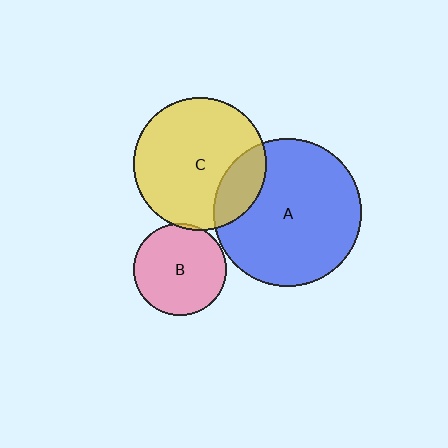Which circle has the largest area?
Circle A (blue).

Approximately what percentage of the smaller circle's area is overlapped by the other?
Approximately 20%.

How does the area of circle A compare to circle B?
Approximately 2.6 times.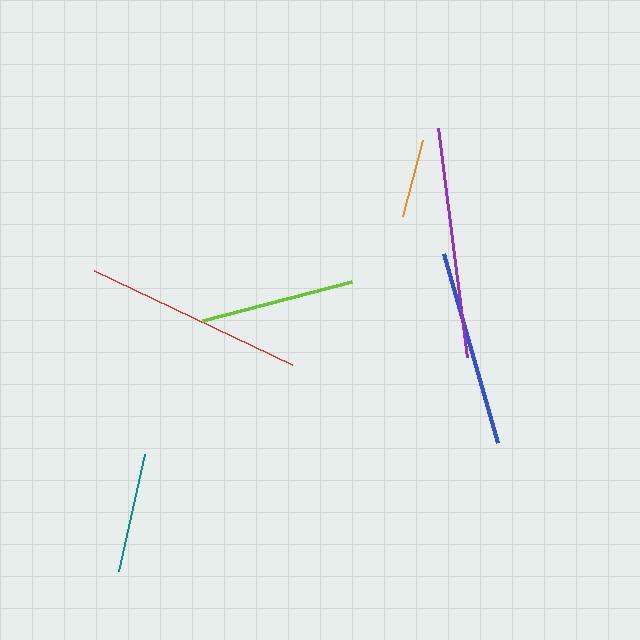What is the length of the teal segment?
The teal segment is approximately 120 pixels long.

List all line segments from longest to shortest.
From longest to shortest: purple, red, blue, lime, teal, orange.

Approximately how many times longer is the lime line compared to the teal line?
The lime line is approximately 1.3 times the length of the teal line.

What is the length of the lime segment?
The lime segment is approximately 154 pixels long.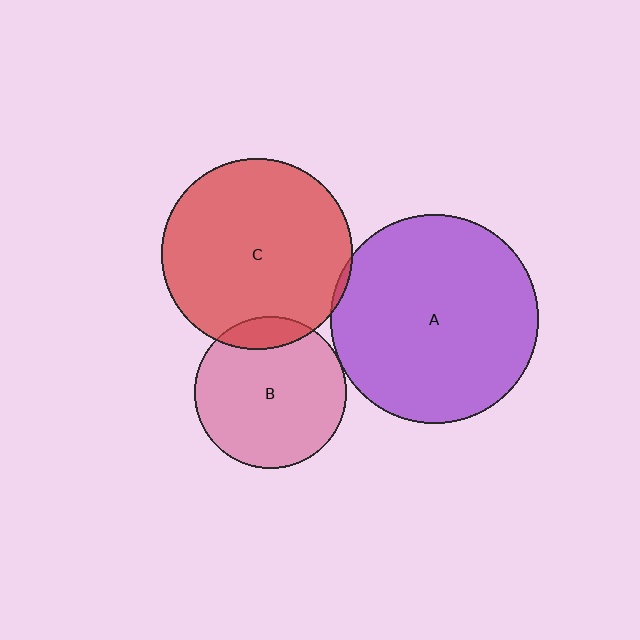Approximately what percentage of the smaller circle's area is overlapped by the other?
Approximately 5%.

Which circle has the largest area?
Circle A (purple).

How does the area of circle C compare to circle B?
Approximately 1.6 times.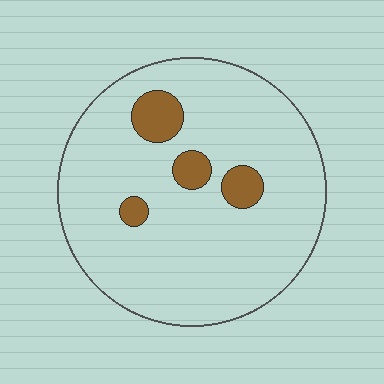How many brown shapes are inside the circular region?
4.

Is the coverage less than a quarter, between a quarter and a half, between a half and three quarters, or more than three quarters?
Less than a quarter.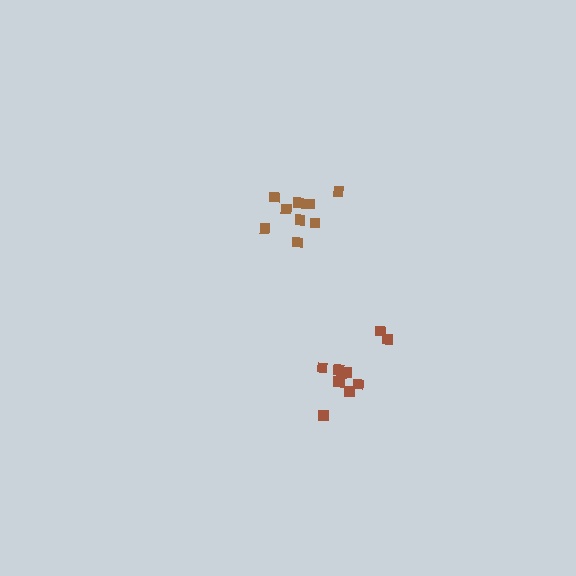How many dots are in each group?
Group 1: 11 dots, Group 2: 9 dots (20 total).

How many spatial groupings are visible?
There are 2 spatial groupings.